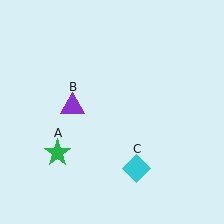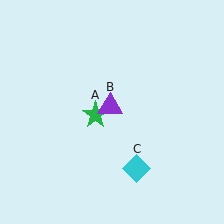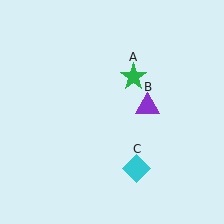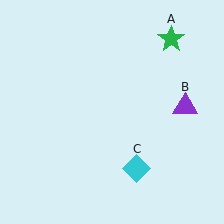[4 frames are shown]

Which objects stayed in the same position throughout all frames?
Cyan diamond (object C) remained stationary.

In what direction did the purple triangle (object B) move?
The purple triangle (object B) moved right.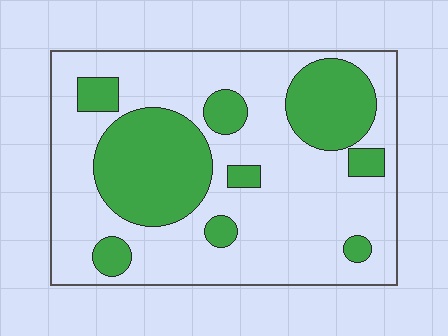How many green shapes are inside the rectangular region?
9.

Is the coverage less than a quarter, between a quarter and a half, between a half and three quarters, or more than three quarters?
Between a quarter and a half.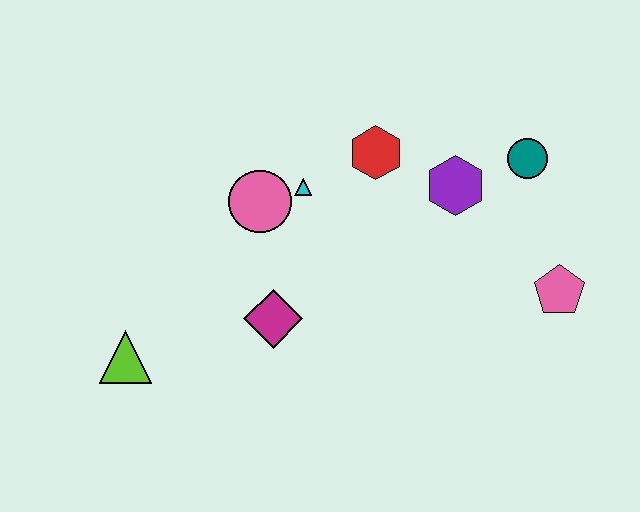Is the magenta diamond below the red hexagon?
Yes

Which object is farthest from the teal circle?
The lime triangle is farthest from the teal circle.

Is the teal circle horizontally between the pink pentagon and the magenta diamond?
Yes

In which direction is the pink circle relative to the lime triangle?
The pink circle is above the lime triangle.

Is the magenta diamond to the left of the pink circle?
No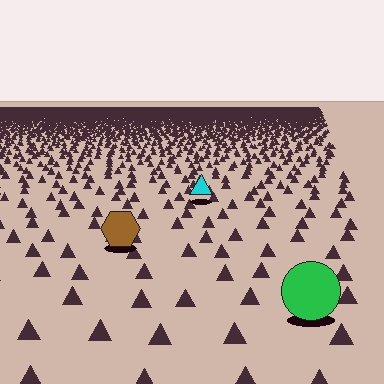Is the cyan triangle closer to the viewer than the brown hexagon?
No. The brown hexagon is closer — you can tell from the texture gradient: the ground texture is coarser near it.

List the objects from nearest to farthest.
From nearest to farthest: the green circle, the brown hexagon, the cyan triangle.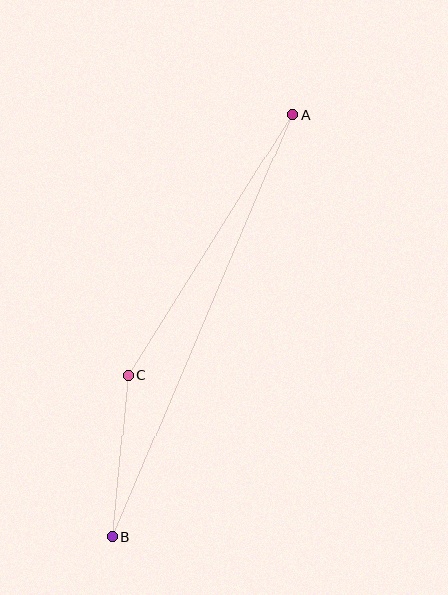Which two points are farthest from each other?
Points A and B are farthest from each other.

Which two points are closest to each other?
Points B and C are closest to each other.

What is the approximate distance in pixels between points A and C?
The distance between A and C is approximately 308 pixels.